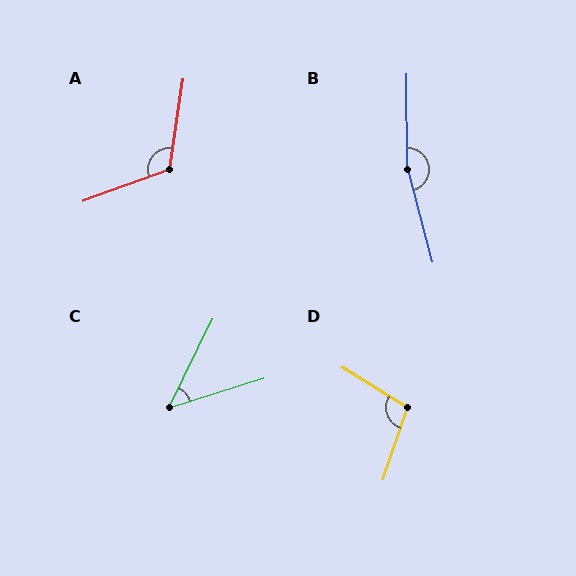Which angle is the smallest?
C, at approximately 46 degrees.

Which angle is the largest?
B, at approximately 165 degrees.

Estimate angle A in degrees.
Approximately 118 degrees.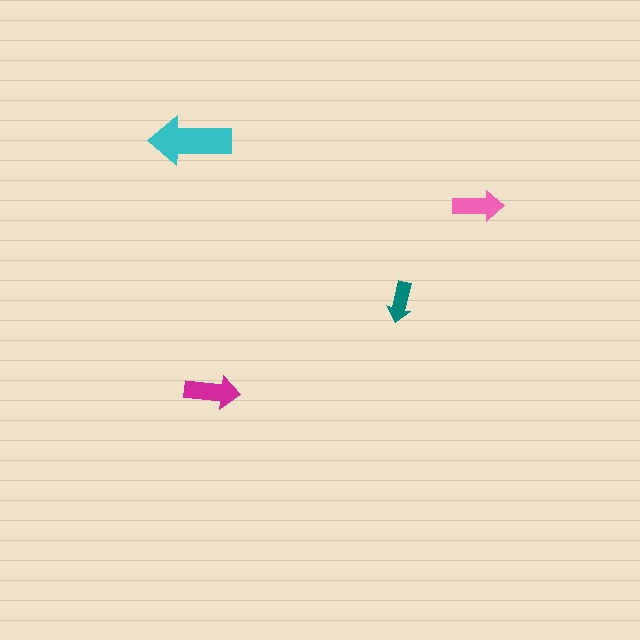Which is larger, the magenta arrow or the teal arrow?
The magenta one.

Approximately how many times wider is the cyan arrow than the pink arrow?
About 1.5 times wider.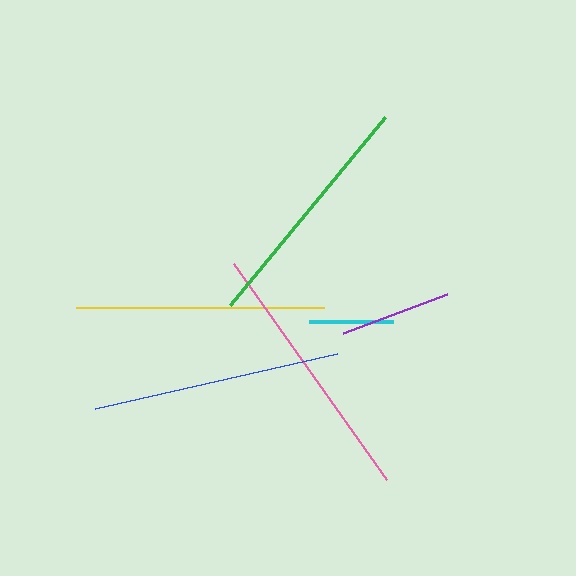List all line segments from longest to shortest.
From longest to shortest: pink, yellow, blue, green, purple, cyan.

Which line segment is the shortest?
The cyan line is the shortest at approximately 84 pixels.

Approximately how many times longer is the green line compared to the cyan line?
The green line is approximately 2.9 times the length of the cyan line.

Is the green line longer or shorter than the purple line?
The green line is longer than the purple line.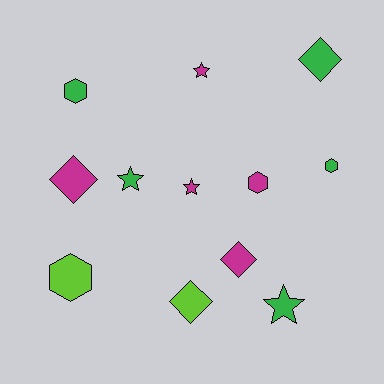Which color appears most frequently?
Green, with 5 objects.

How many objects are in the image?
There are 12 objects.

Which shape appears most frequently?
Hexagon, with 4 objects.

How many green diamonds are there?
There is 1 green diamond.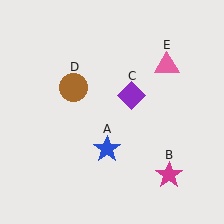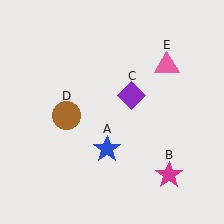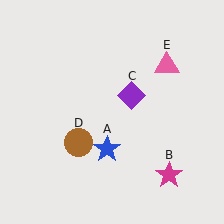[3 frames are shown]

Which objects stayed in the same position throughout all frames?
Blue star (object A) and magenta star (object B) and purple diamond (object C) and pink triangle (object E) remained stationary.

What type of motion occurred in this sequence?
The brown circle (object D) rotated counterclockwise around the center of the scene.